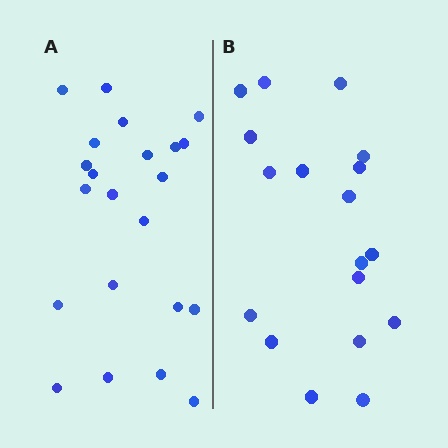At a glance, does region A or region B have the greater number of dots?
Region A (the left region) has more dots.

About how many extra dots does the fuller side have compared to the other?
Region A has about 4 more dots than region B.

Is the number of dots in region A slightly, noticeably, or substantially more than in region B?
Region A has only slightly more — the two regions are fairly close. The ratio is roughly 1.2 to 1.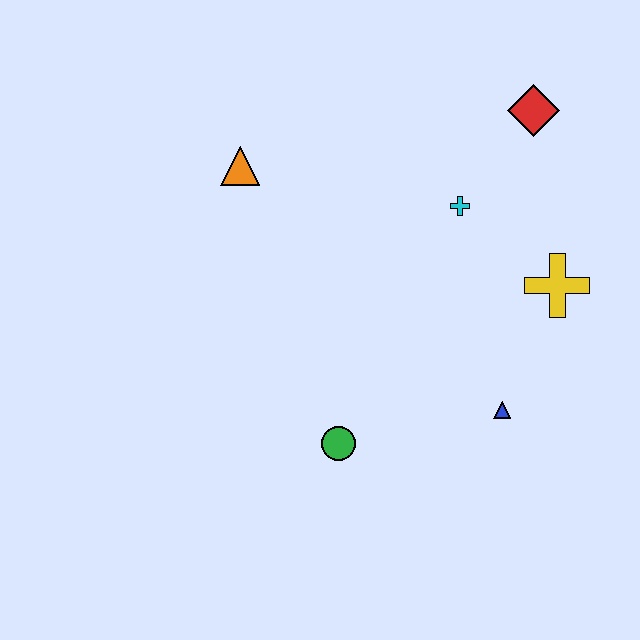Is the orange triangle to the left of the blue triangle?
Yes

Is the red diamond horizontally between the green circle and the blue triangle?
No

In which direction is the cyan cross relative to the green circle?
The cyan cross is above the green circle.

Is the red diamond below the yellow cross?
No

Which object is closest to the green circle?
The blue triangle is closest to the green circle.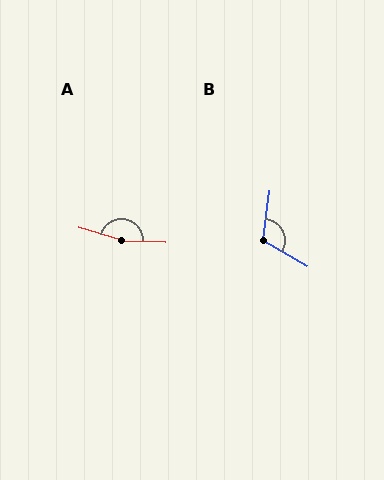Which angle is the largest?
A, at approximately 165 degrees.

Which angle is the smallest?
B, at approximately 113 degrees.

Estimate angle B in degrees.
Approximately 113 degrees.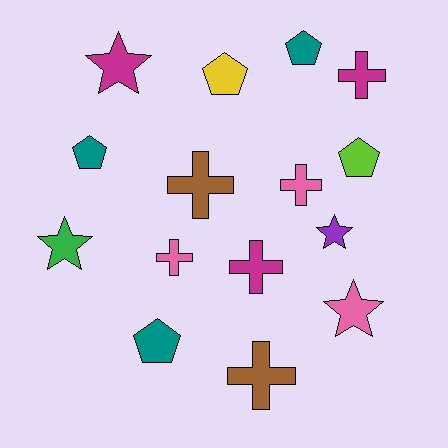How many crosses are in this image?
There are 6 crosses.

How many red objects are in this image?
There are no red objects.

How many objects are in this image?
There are 15 objects.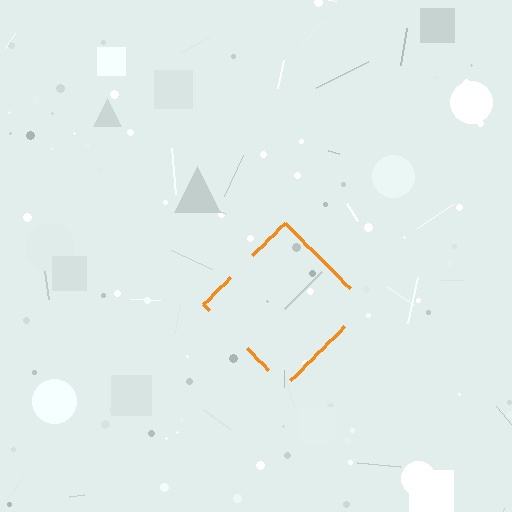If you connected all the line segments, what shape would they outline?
They would outline a diamond.